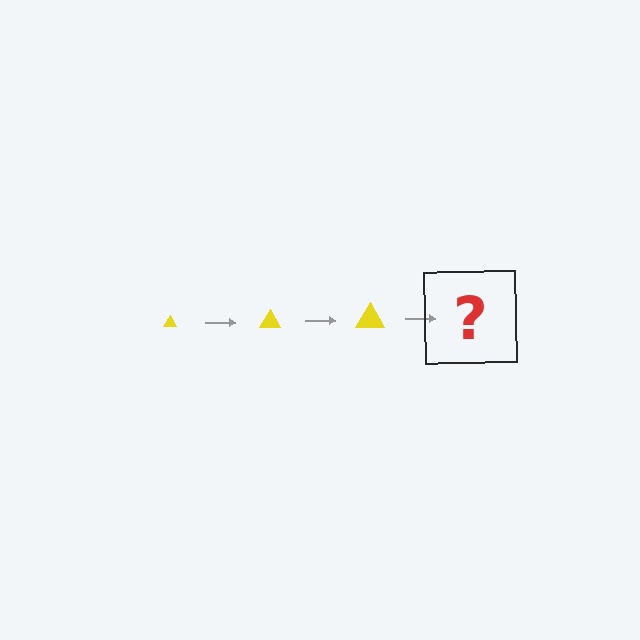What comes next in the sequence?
The next element should be a yellow triangle, larger than the previous one.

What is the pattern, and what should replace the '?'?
The pattern is that the triangle gets progressively larger each step. The '?' should be a yellow triangle, larger than the previous one.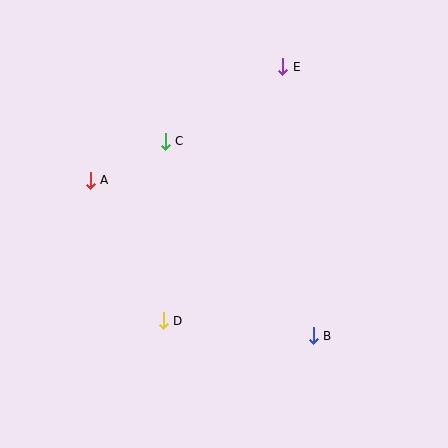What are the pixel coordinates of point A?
Point A is at (90, 180).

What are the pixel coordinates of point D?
Point D is at (163, 321).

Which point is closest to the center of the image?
Point C at (165, 141) is closest to the center.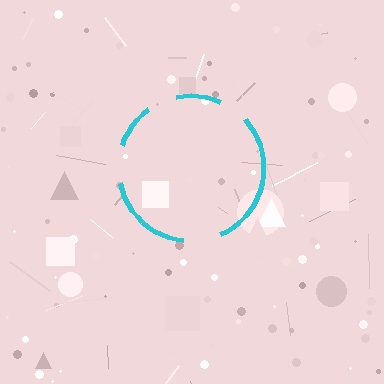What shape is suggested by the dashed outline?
The dashed outline suggests a circle.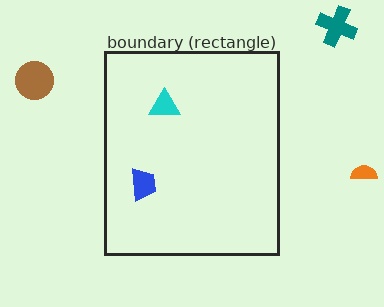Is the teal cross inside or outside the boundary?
Outside.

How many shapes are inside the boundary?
2 inside, 3 outside.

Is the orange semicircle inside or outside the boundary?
Outside.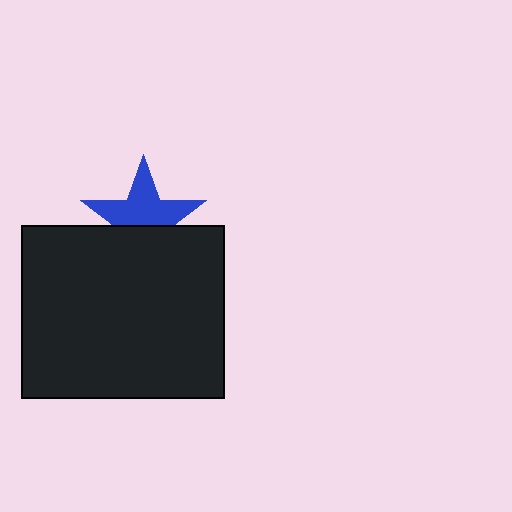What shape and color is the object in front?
The object in front is a black rectangle.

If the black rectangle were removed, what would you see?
You would see the complete blue star.